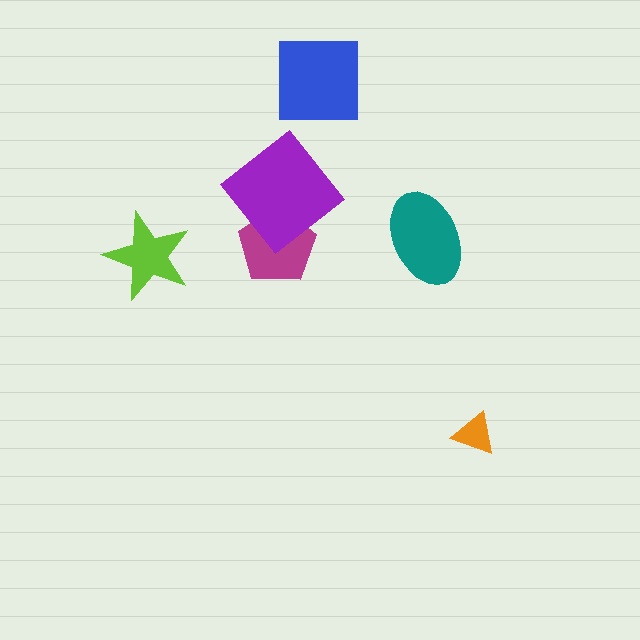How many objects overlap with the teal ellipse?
0 objects overlap with the teal ellipse.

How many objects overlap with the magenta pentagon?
1 object overlaps with the magenta pentagon.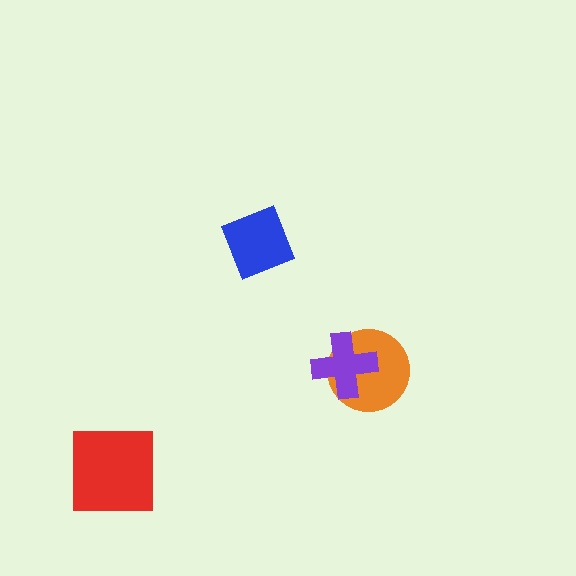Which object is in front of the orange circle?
The purple cross is in front of the orange circle.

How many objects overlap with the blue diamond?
0 objects overlap with the blue diamond.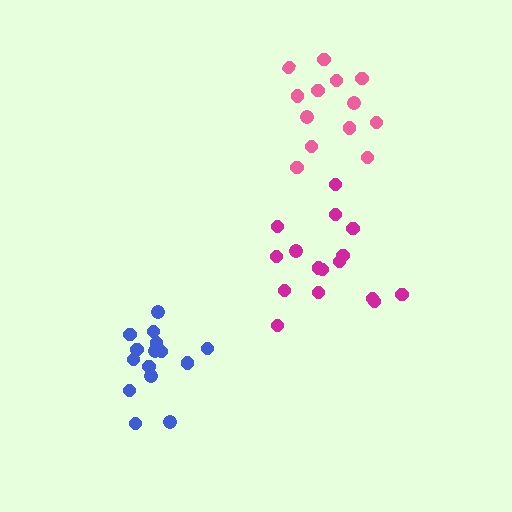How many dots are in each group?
Group 1: 13 dots, Group 2: 15 dots, Group 3: 16 dots (44 total).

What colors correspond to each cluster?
The clusters are colored: pink, blue, magenta.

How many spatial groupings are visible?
There are 3 spatial groupings.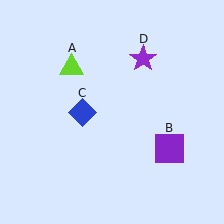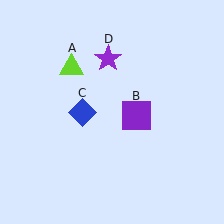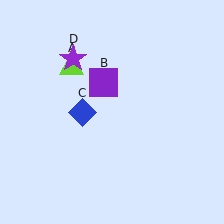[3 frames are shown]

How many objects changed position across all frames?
2 objects changed position: purple square (object B), purple star (object D).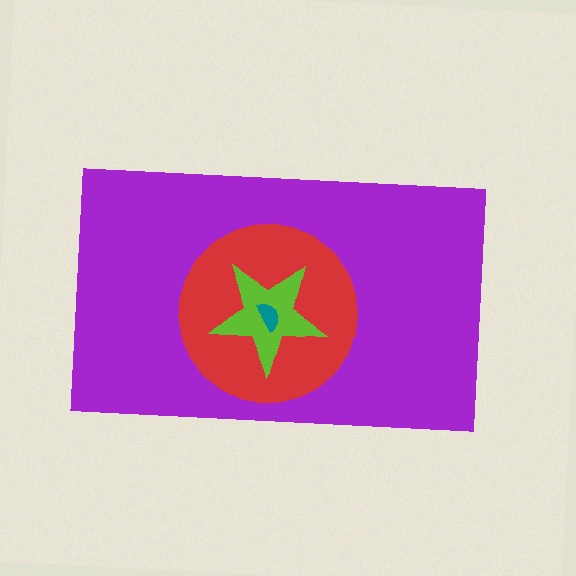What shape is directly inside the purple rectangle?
The red circle.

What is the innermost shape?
The teal semicircle.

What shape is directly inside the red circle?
The lime star.